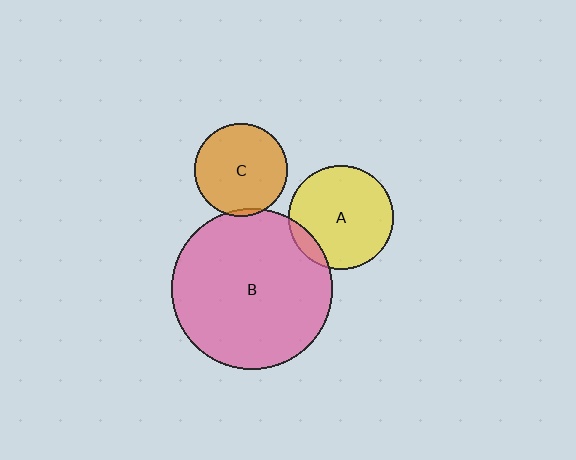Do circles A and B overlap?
Yes.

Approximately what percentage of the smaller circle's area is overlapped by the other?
Approximately 10%.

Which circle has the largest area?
Circle B (pink).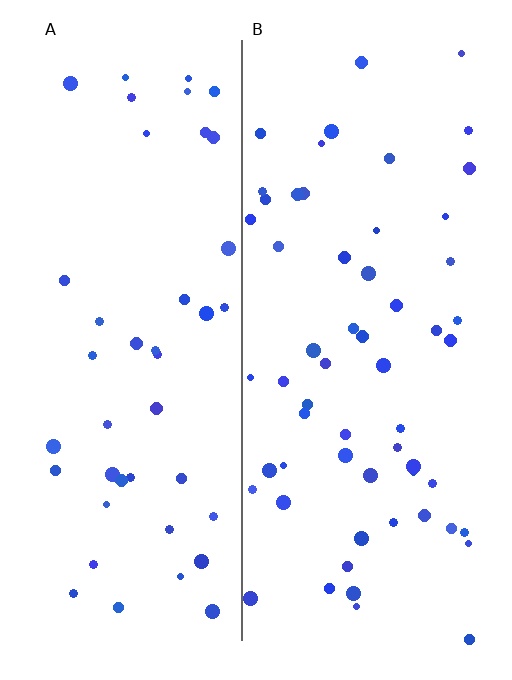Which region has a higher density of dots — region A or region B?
B (the right).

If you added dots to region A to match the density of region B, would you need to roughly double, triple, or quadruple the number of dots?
Approximately double.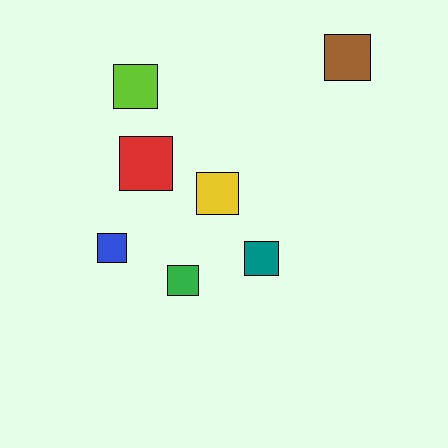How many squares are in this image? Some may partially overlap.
There are 7 squares.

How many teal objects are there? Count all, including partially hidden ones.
There is 1 teal object.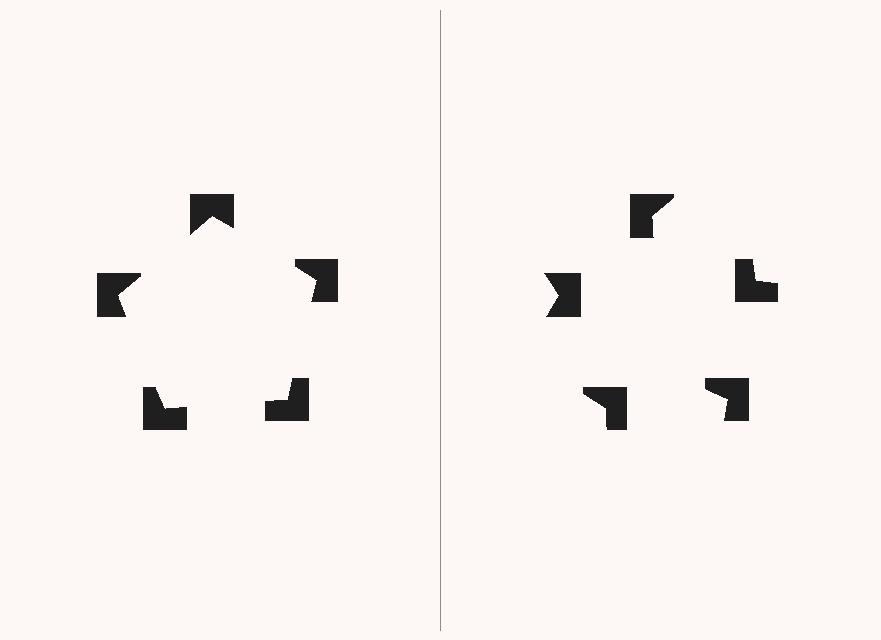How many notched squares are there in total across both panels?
10 — 5 on each side.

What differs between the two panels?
The notched squares are positioned identically on both sides; only the wedge orientations differ. On the left they align to a pentagon; on the right they are misaligned.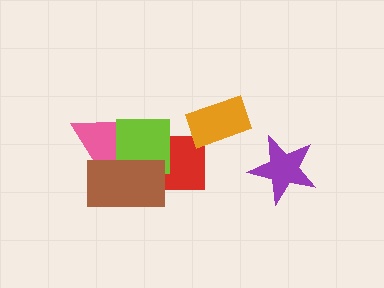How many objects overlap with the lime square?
3 objects overlap with the lime square.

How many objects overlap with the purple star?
0 objects overlap with the purple star.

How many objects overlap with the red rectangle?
3 objects overlap with the red rectangle.